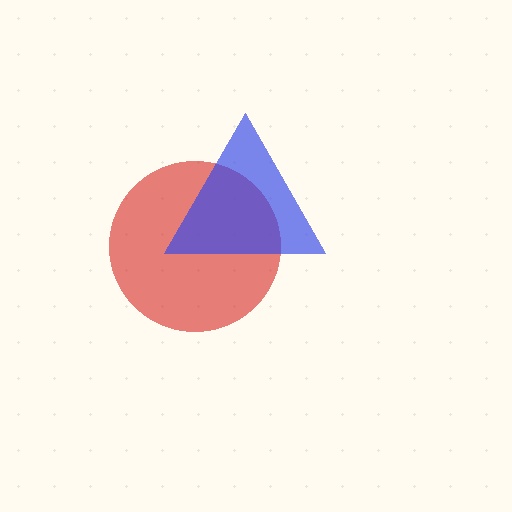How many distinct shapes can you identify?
There are 2 distinct shapes: a red circle, a blue triangle.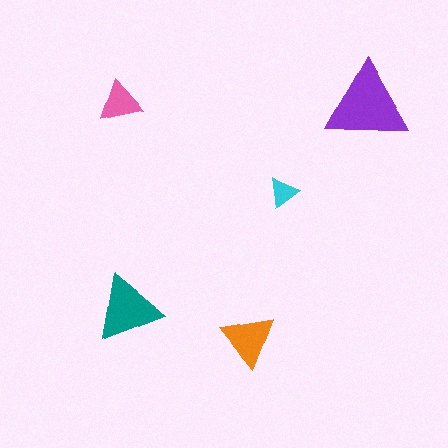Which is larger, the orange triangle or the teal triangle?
The teal one.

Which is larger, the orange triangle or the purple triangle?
The purple one.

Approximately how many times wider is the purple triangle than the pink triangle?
About 2 times wider.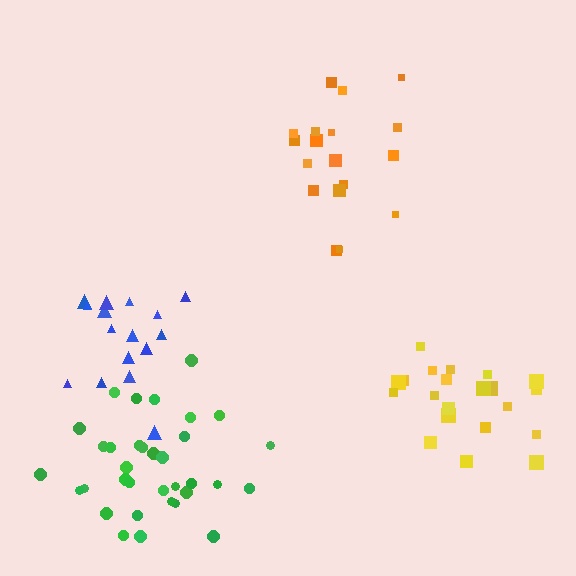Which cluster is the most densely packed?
Green.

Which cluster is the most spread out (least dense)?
Orange.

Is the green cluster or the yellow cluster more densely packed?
Green.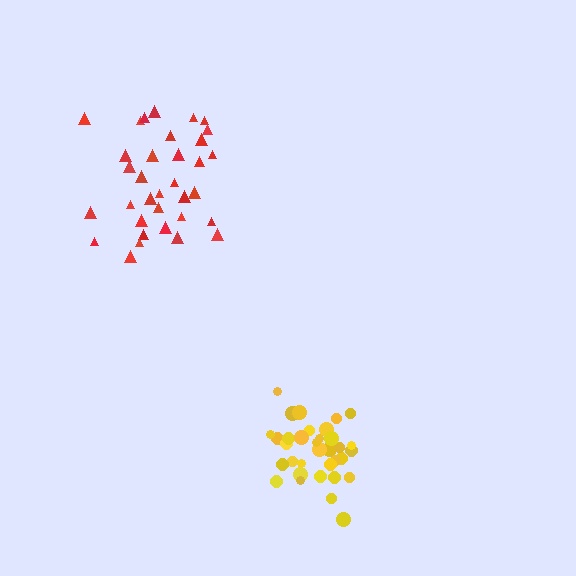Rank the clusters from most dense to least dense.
yellow, red.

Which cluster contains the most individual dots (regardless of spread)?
Yellow (35).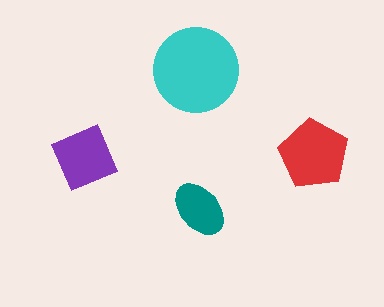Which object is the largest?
The cyan circle.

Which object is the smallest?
The teal ellipse.